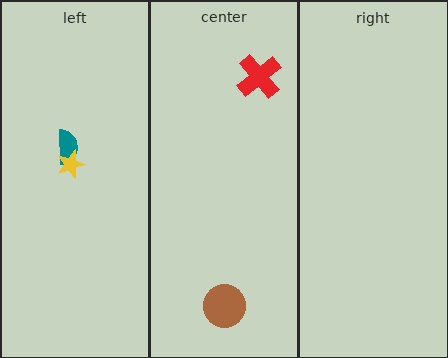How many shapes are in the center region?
2.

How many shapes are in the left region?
2.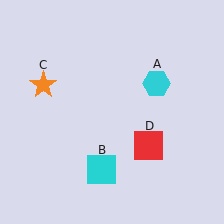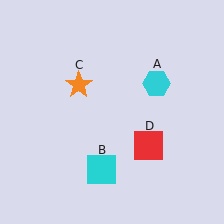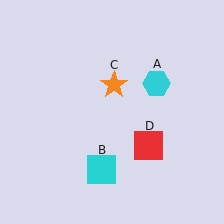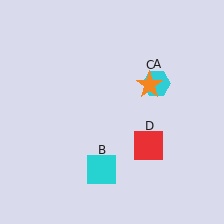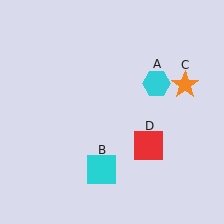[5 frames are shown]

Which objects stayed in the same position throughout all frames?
Cyan hexagon (object A) and cyan square (object B) and red square (object D) remained stationary.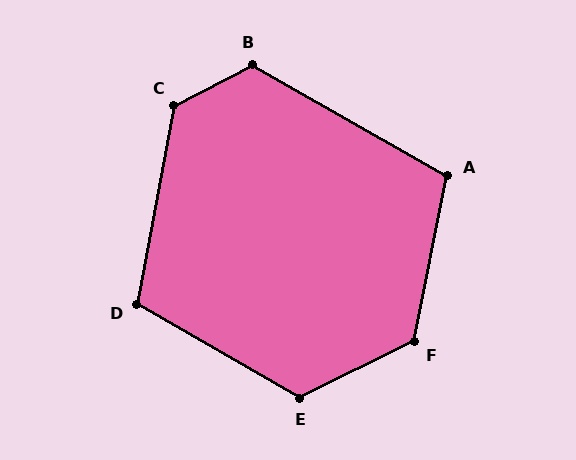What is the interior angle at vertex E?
Approximately 124 degrees (obtuse).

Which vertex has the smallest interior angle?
A, at approximately 108 degrees.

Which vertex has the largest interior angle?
C, at approximately 128 degrees.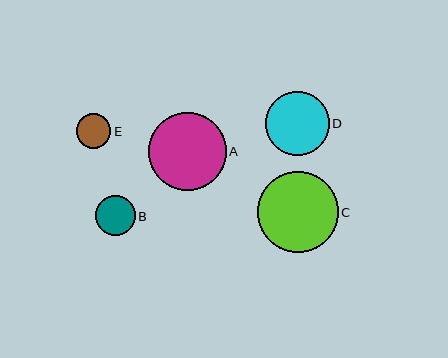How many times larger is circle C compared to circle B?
Circle C is approximately 2.0 times the size of circle B.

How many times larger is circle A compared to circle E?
Circle A is approximately 2.2 times the size of circle E.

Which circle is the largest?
Circle C is the largest with a size of approximately 81 pixels.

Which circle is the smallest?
Circle E is the smallest with a size of approximately 35 pixels.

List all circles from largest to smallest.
From largest to smallest: C, A, D, B, E.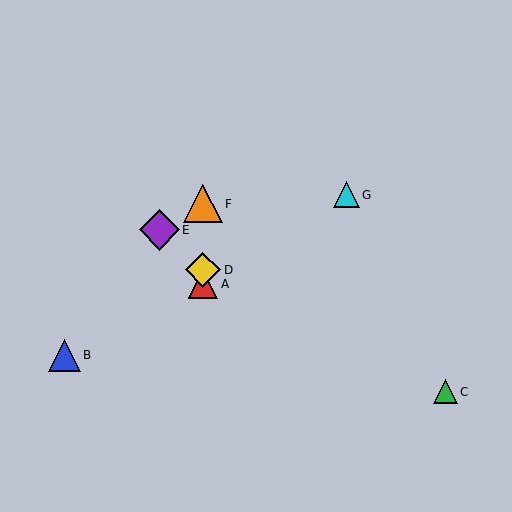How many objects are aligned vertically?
3 objects (A, D, F) are aligned vertically.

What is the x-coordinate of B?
Object B is at x≈64.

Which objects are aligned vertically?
Objects A, D, F are aligned vertically.